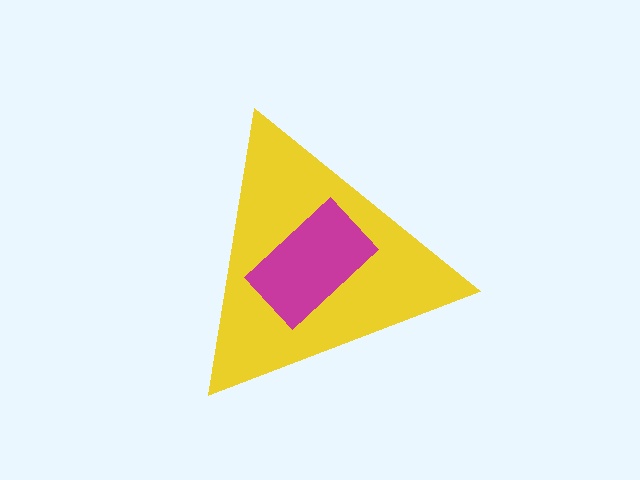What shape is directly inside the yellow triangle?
The magenta rectangle.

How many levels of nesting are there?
2.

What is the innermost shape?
The magenta rectangle.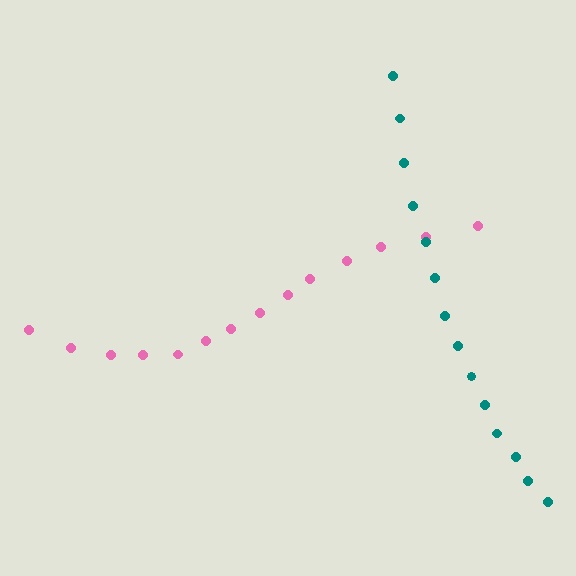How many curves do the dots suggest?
There are 2 distinct paths.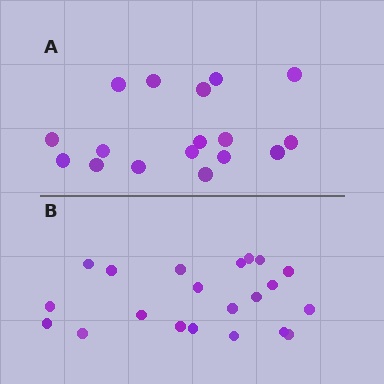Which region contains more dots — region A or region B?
Region B (the bottom region) has more dots.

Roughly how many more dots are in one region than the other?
Region B has about 4 more dots than region A.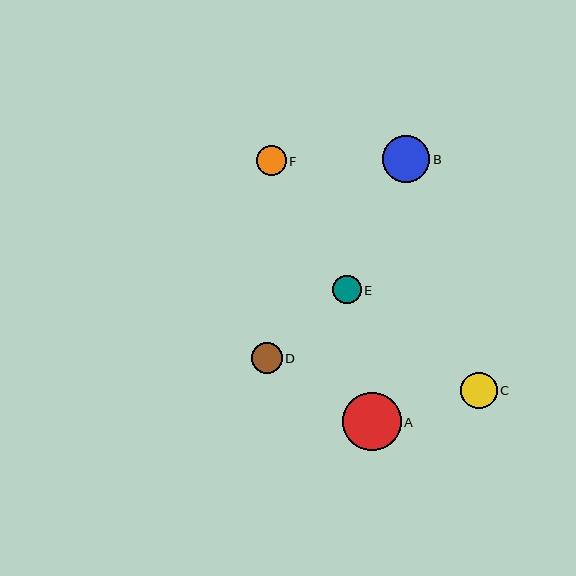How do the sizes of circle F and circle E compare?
Circle F and circle E are approximately the same size.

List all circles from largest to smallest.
From largest to smallest: A, B, C, D, F, E.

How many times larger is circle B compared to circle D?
Circle B is approximately 1.5 times the size of circle D.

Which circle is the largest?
Circle A is the largest with a size of approximately 59 pixels.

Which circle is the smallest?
Circle E is the smallest with a size of approximately 28 pixels.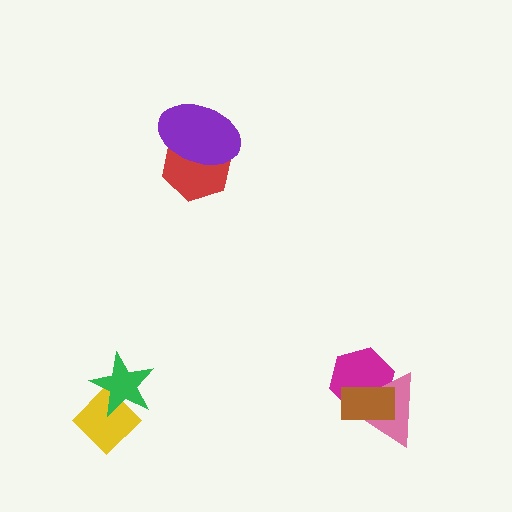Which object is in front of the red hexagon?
The purple ellipse is in front of the red hexagon.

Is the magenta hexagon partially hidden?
Yes, it is partially covered by another shape.